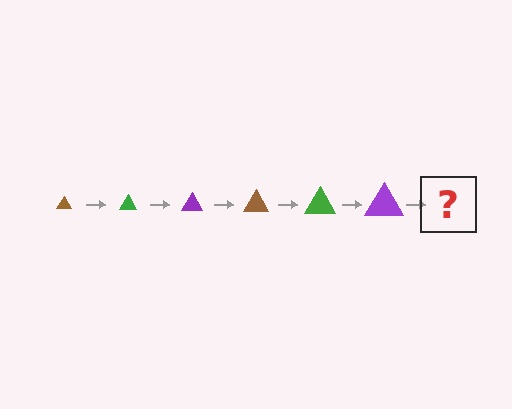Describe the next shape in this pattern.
It should be a brown triangle, larger than the previous one.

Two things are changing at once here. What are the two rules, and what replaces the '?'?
The two rules are that the triangle grows larger each step and the color cycles through brown, green, and purple. The '?' should be a brown triangle, larger than the previous one.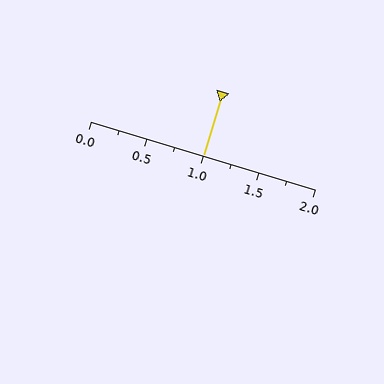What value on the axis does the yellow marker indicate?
The marker indicates approximately 1.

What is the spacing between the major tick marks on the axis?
The major ticks are spaced 0.5 apart.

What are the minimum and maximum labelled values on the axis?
The axis runs from 0.0 to 2.0.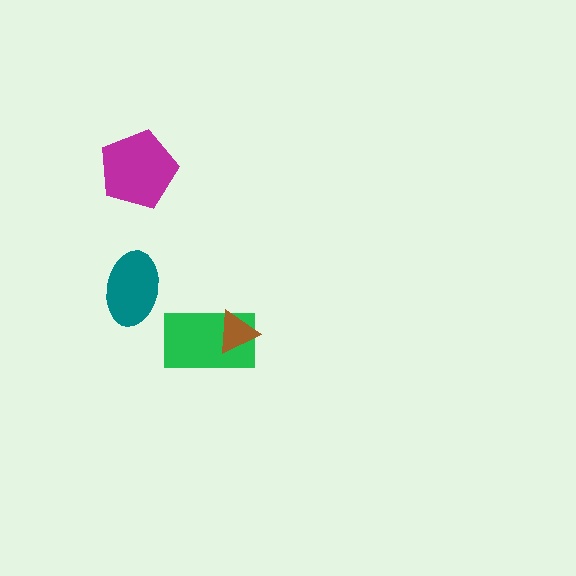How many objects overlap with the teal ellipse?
0 objects overlap with the teal ellipse.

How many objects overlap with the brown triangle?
1 object overlaps with the brown triangle.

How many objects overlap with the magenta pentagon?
0 objects overlap with the magenta pentagon.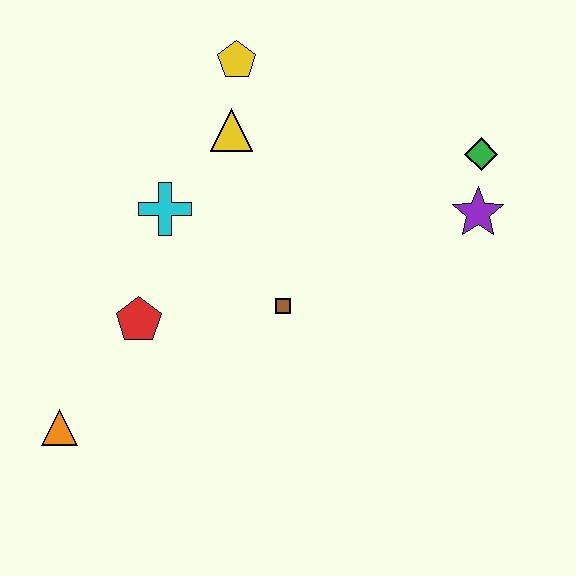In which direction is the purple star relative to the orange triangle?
The purple star is to the right of the orange triangle.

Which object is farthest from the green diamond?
The orange triangle is farthest from the green diamond.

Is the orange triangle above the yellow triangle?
No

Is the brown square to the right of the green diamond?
No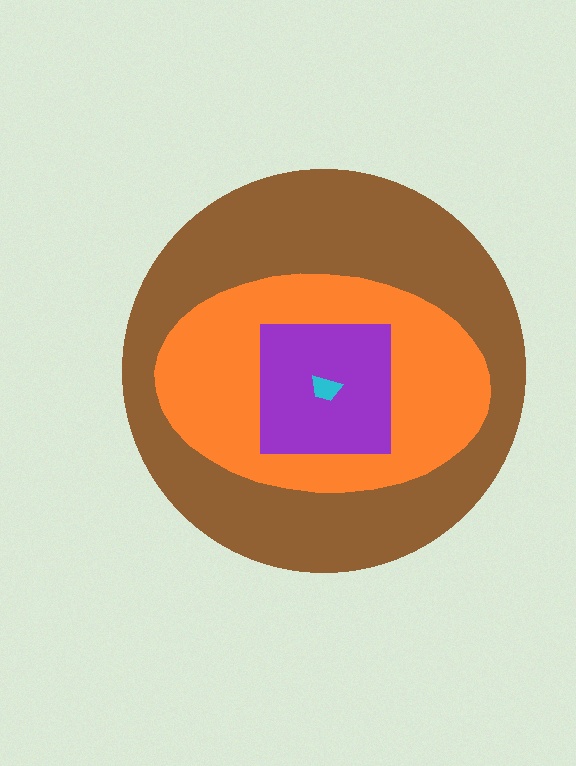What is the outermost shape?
The brown circle.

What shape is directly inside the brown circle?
The orange ellipse.